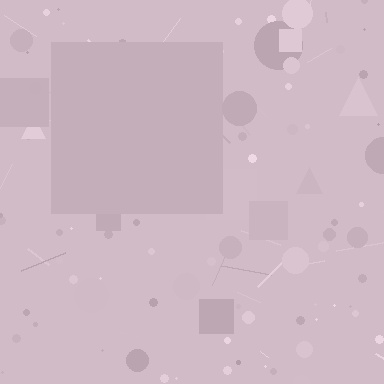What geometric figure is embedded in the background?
A square is embedded in the background.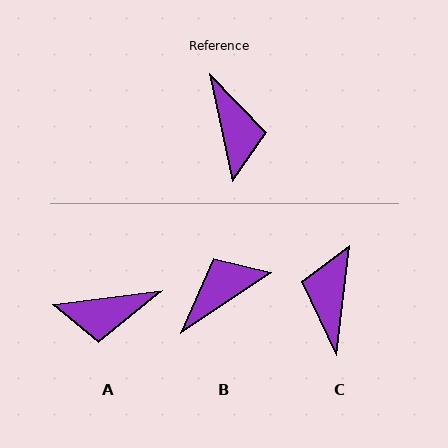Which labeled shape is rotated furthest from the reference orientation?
C, about 161 degrees away.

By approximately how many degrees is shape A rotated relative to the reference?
Approximately 94 degrees clockwise.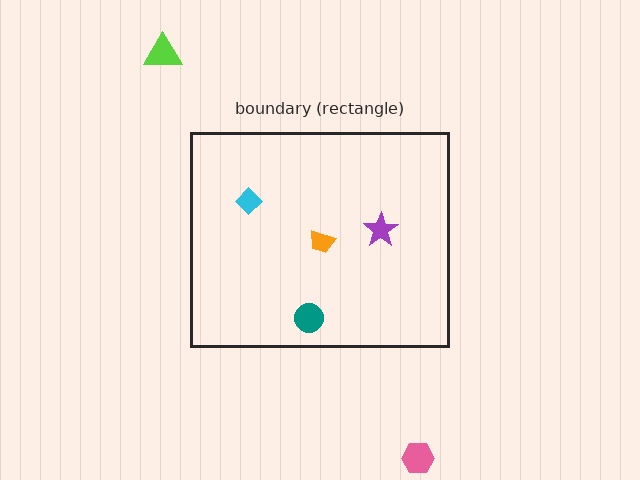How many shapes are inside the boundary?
4 inside, 2 outside.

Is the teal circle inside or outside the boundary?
Inside.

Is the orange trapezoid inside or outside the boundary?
Inside.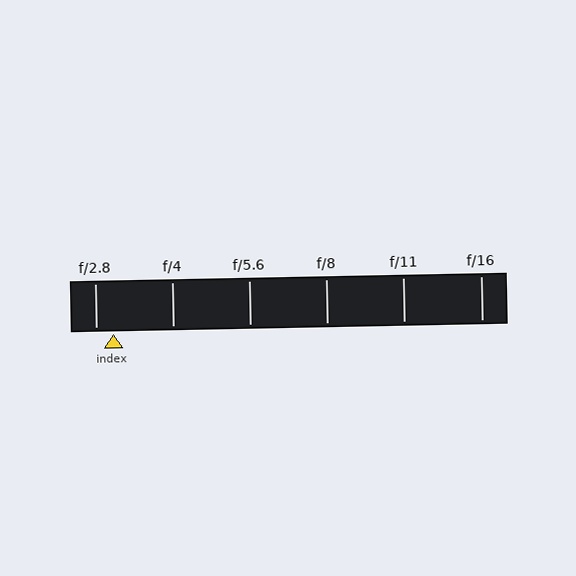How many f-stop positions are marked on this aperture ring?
There are 6 f-stop positions marked.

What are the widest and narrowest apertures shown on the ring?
The widest aperture shown is f/2.8 and the narrowest is f/16.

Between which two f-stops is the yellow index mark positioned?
The index mark is between f/2.8 and f/4.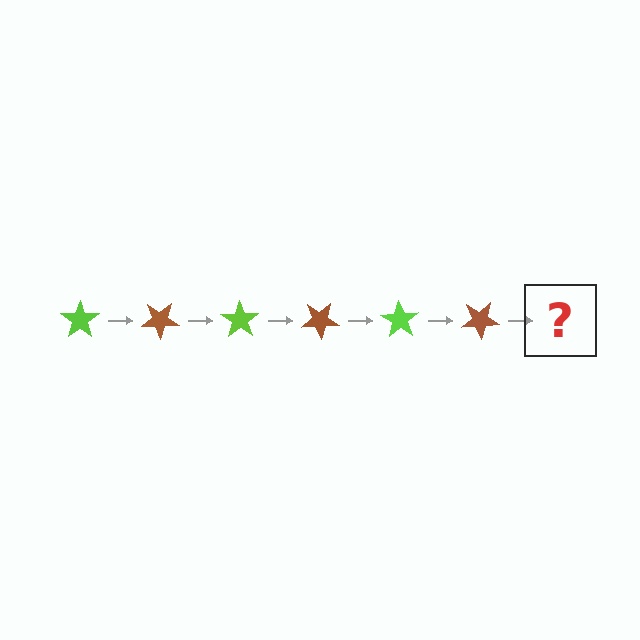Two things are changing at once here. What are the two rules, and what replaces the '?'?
The two rules are that it rotates 35 degrees each step and the color cycles through lime and brown. The '?' should be a lime star, rotated 210 degrees from the start.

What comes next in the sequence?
The next element should be a lime star, rotated 210 degrees from the start.